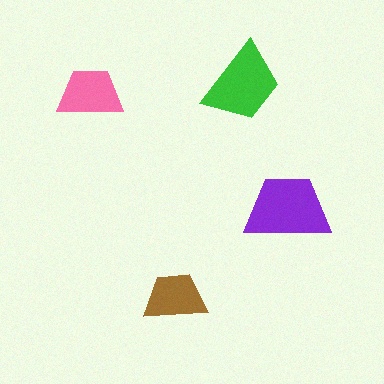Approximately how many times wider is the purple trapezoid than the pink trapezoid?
About 1.5 times wider.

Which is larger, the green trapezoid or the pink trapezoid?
The green one.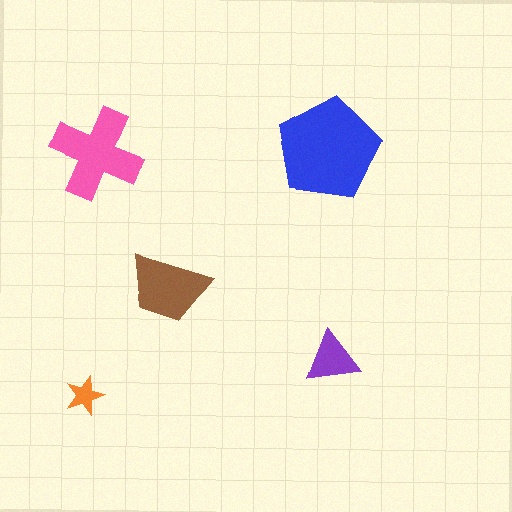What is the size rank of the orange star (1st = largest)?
5th.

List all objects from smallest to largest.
The orange star, the purple triangle, the brown trapezoid, the pink cross, the blue pentagon.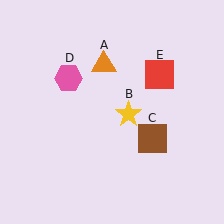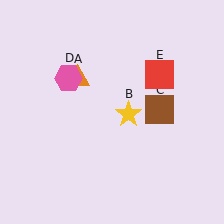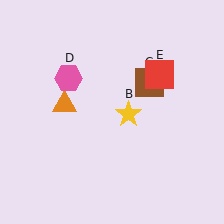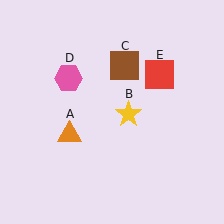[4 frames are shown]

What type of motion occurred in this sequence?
The orange triangle (object A), brown square (object C) rotated counterclockwise around the center of the scene.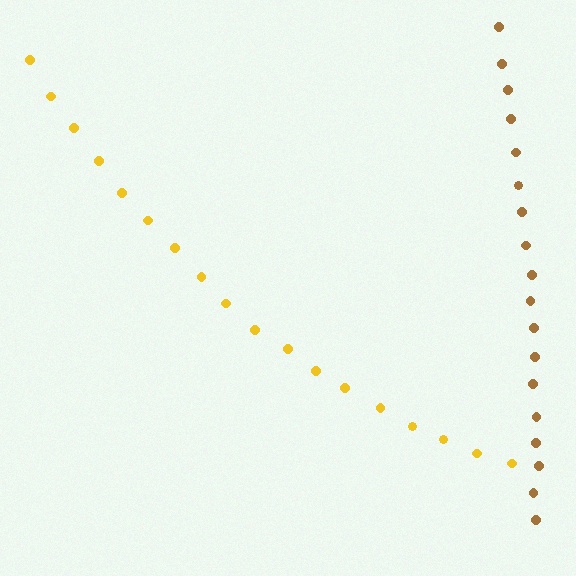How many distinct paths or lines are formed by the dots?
There are 2 distinct paths.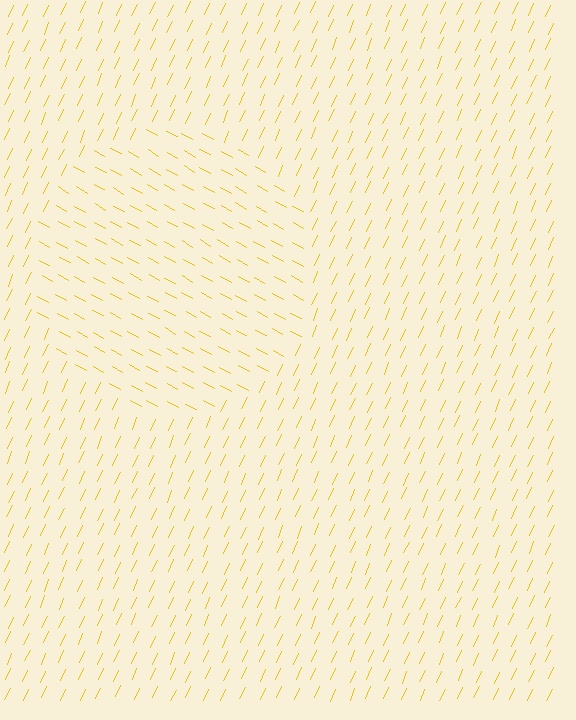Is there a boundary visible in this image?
Yes, there is a texture boundary formed by a change in line orientation.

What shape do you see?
I see a circle.